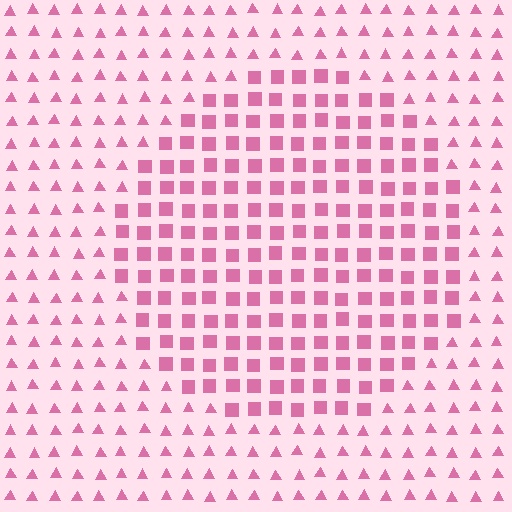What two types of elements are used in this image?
The image uses squares inside the circle region and triangles outside it.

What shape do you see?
I see a circle.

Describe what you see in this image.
The image is filled with small pink elements arranged in a uniform grid. A circle-shaped region contains squares, while the surrounding area contains triangles. The boundary is defined purely by the change in element shape.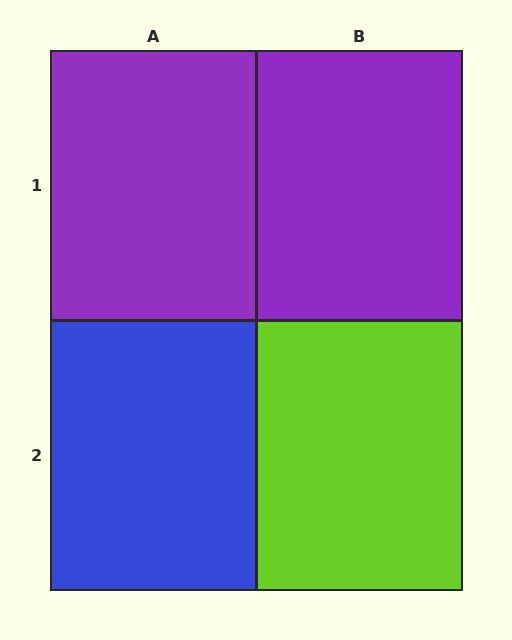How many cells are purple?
2 cells are purple.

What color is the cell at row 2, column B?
Lime.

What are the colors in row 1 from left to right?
Purple, purple.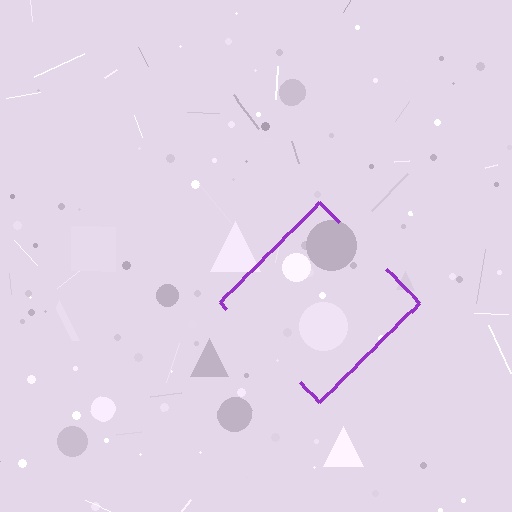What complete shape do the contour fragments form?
The contour fragments form a diamond.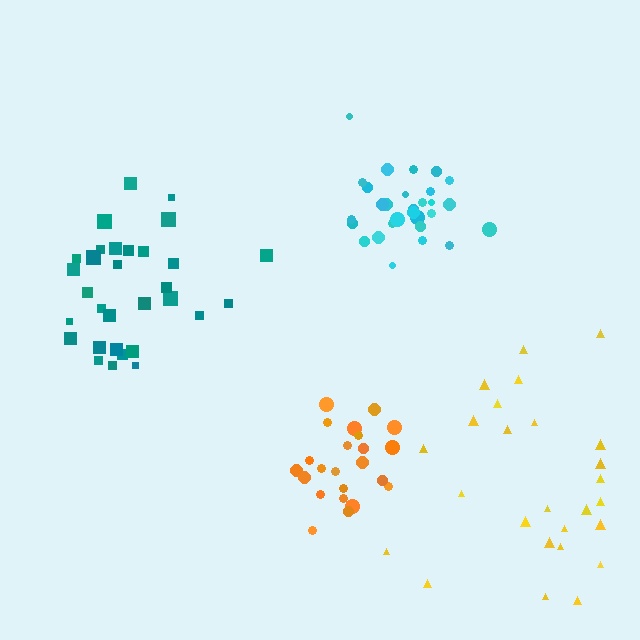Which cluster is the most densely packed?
Cyan.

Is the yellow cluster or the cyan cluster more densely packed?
Cyan.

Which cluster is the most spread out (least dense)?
Yellow.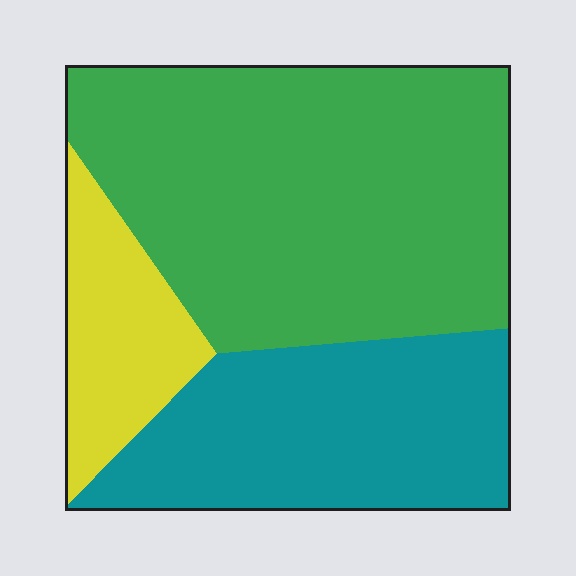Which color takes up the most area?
Green, at roughly 55%.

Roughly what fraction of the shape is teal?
Teal covers 31% of the shape.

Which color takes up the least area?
Yellow, at roughly 15%.